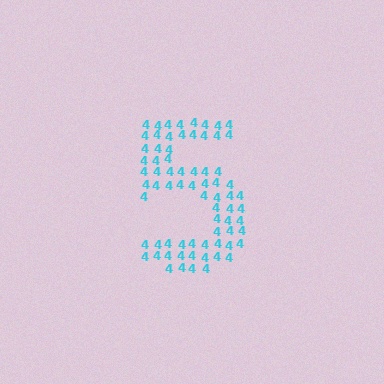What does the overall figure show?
The overall figure shows the digit 5.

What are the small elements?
The small elements are digit 4's.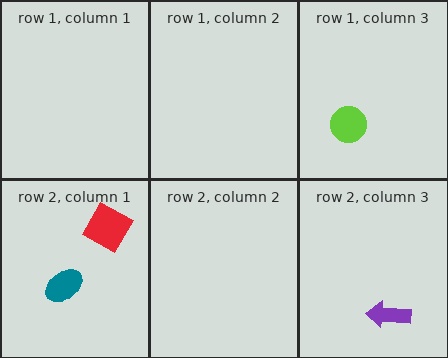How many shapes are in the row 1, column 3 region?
1.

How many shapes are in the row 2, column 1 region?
2.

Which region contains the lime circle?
The row 1, column 3 region.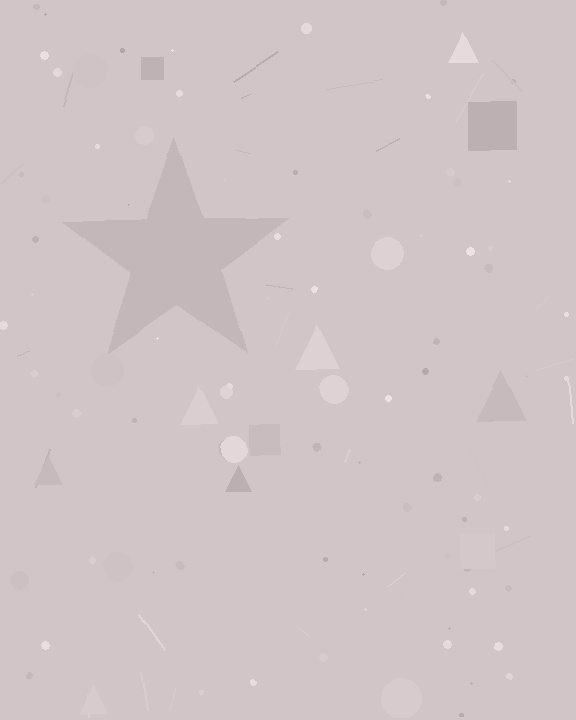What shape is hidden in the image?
A star is hidden in the image.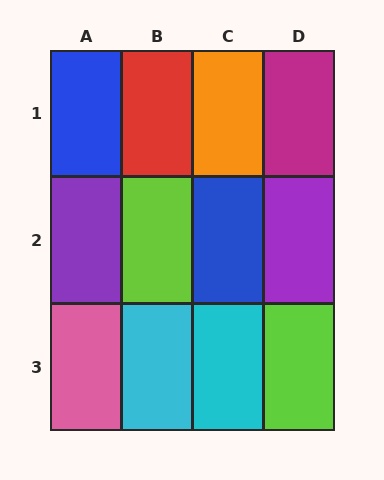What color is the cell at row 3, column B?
Cyan.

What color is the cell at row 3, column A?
Pink.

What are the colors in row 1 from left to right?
Blue, red, orange, magenta.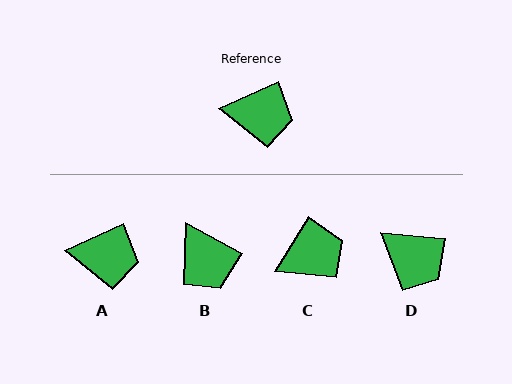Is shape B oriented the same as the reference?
No, it is off by about 53 degrees.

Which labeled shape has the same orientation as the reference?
A.